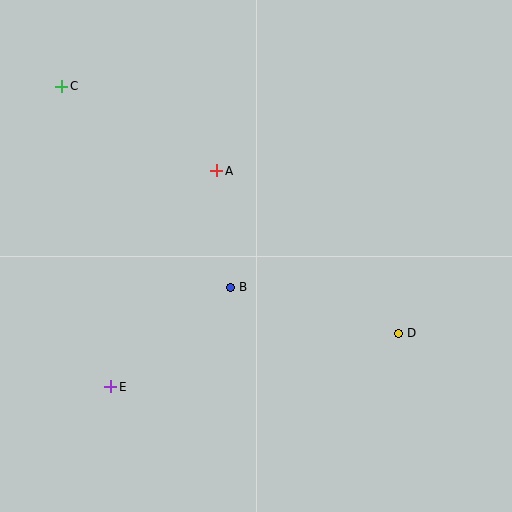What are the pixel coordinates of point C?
Point C is at (62, 86).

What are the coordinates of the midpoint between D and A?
The midpoint between D and A is at (308, 252).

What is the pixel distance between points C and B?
The distance between C and B is 263 pixels.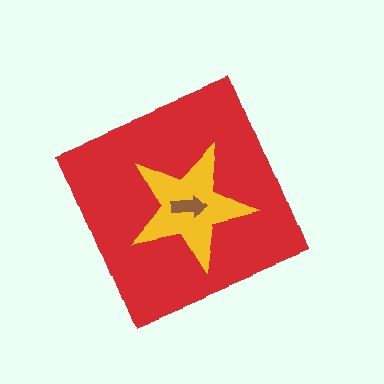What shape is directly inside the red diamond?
The yellow star.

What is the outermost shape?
The red diamond.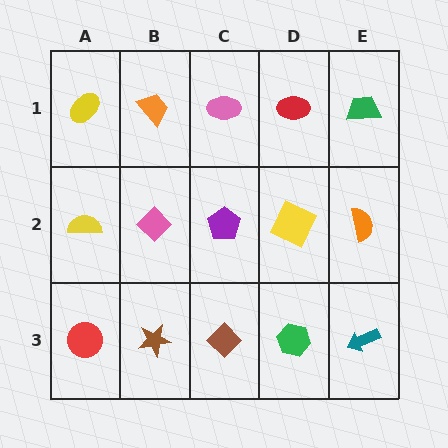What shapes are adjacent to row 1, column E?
An orange semicircle (row 2, column E), a red ellipse (row 1, column D).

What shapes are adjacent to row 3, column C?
A purple pentagon (row 2, column C), a brown star (row 3, column B), a green hexagon (row 3, column D).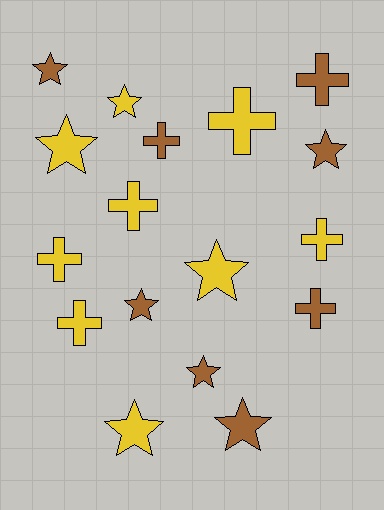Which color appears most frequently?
Yellow, with 9 objects.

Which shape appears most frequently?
Star, with 9 objects.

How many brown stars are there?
There are 5 brown stars.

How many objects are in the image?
There are 17 objects.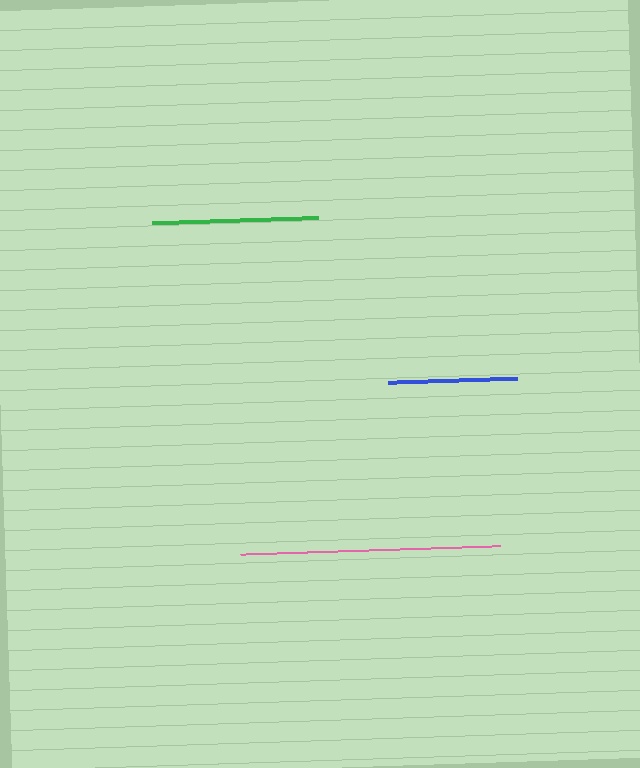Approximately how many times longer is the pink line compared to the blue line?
The pink line is approximately 2.0 times the length of the blue line.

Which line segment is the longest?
The pink line is the longest at approximately 259 pixels.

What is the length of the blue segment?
The blue segment is approximately 129 pixels long.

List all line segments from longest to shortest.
From longest to shortest: pink, green, blue.